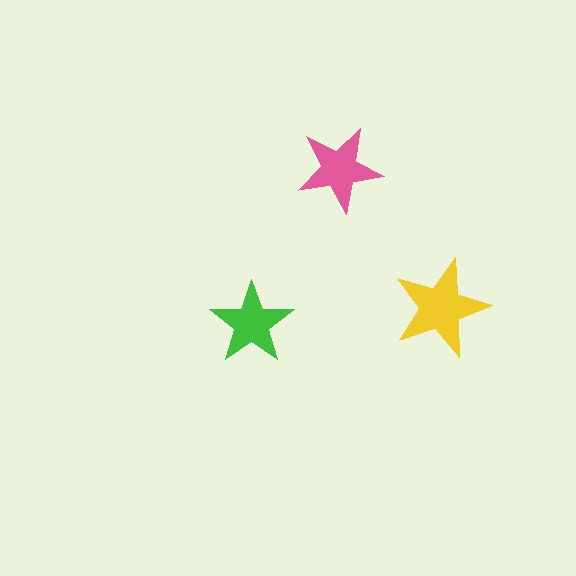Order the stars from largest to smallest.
the yellow one, the pink one, the green one.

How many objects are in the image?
There are 3 objects in the image.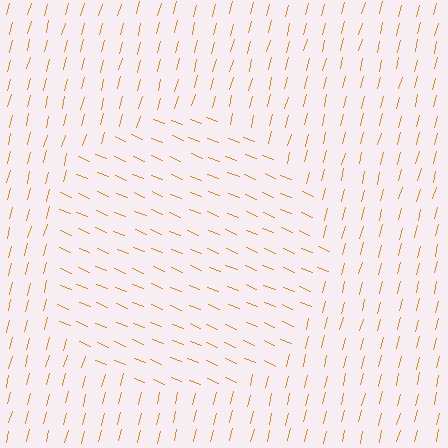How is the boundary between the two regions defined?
The boundary is defined purely by a change in line orientation (approximately 82 degrees difference). All lines are the same color and thickness.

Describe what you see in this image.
The image is filled with small orange line segments. A circle region in the image has lines oriented differently from the surrounding lines, creating a visible texture boundary.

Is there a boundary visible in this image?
Yes, there is a texture boundary formed by a change in line orientation.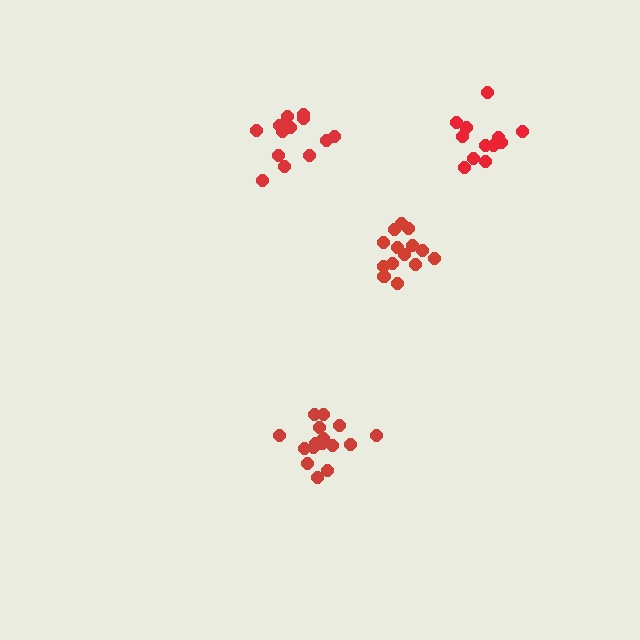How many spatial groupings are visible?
There are 4 spatial groupings.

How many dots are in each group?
Group 1: 15 dots, Group 2: 16 dots, Group 3: 13 dots, Group 4: 12 dots (56 total).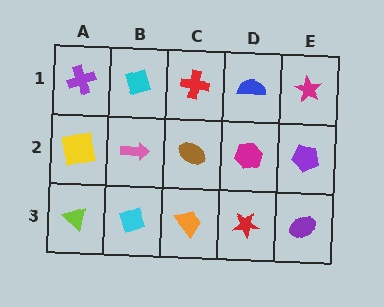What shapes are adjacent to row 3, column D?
A magenta hexagon (row 2, column D), an orange trapezoid (row 3, column C), a purple ellipse (row 3, column E).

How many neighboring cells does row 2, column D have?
4.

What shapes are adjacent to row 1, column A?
A yellow square (row 2, column A), a cyan diamond (row 1, column B).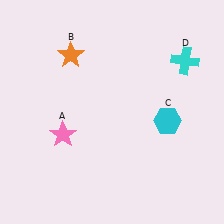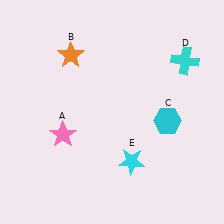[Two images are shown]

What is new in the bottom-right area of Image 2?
A cyan star (E) was added in the bottom-right area of Image 2.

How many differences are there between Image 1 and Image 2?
There is 1 difference between the two images.